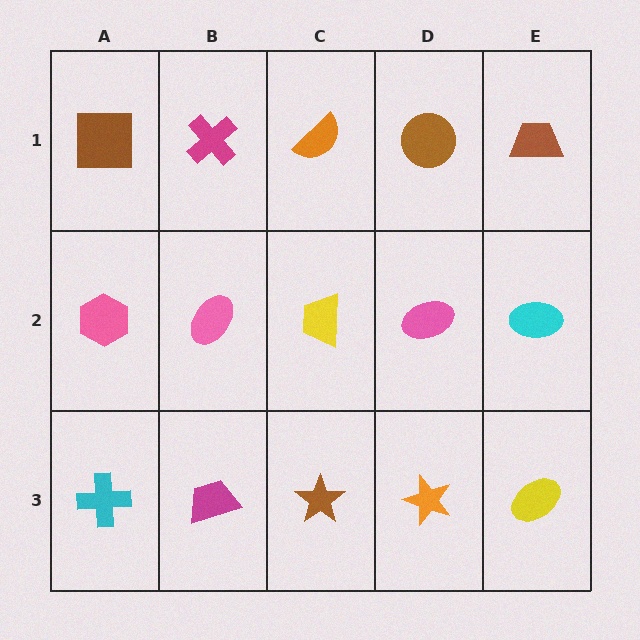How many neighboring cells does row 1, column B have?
3.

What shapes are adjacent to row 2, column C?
An orange semicircle (row 1, column C), a brown star (row 3, column C), a pink ellipse (row 2, column B), a pink ellipse (row 2, column D).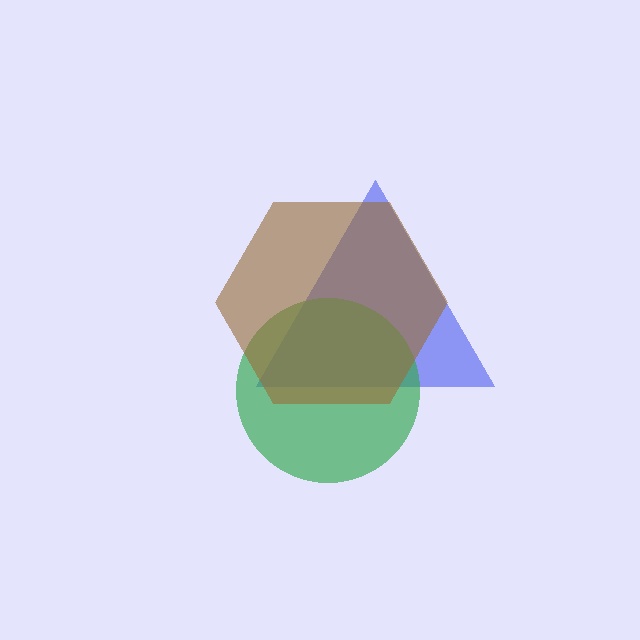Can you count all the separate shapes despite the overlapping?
Yes, there are 3 separate shapes.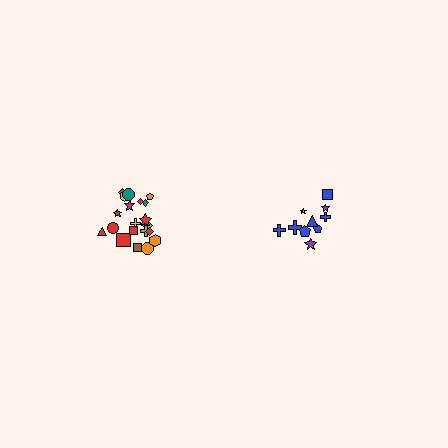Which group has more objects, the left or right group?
The left group.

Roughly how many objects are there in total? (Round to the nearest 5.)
Roughly 30 objects in total.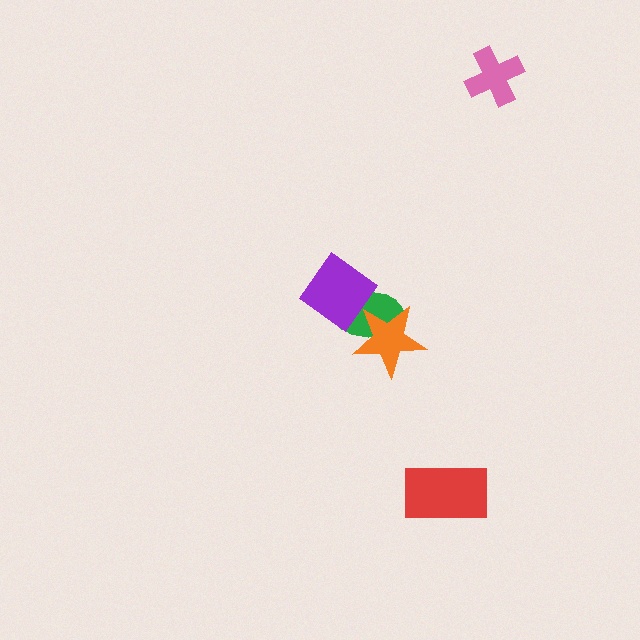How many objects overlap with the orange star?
2 objects overlap with the orange star.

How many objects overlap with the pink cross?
0 objects overlap with the pink cross.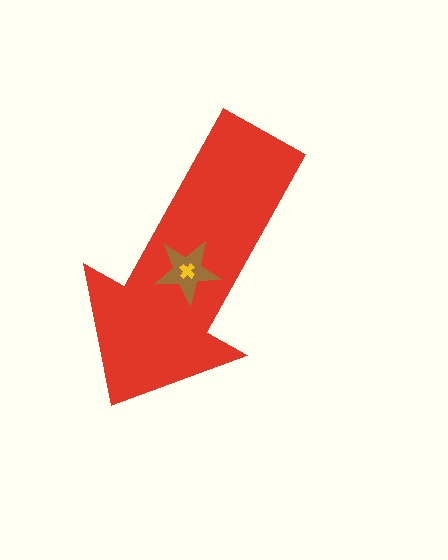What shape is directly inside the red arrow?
The brown star.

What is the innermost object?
The yellow cross.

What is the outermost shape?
The red arrow.